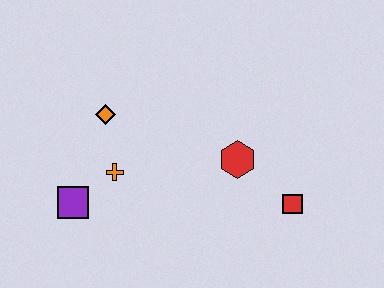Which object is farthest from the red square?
The purple square is farthest from the red square.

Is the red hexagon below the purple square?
No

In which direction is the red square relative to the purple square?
The red square is to the right of the purple square.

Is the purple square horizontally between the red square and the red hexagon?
No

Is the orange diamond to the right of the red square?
No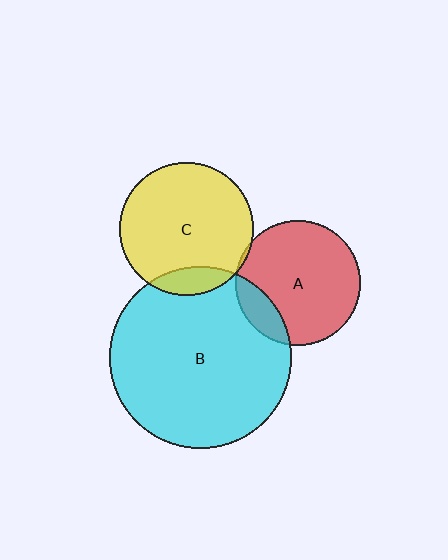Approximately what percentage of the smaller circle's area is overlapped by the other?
Approximately 10%.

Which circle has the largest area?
Circle B (cyan).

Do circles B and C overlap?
Yes.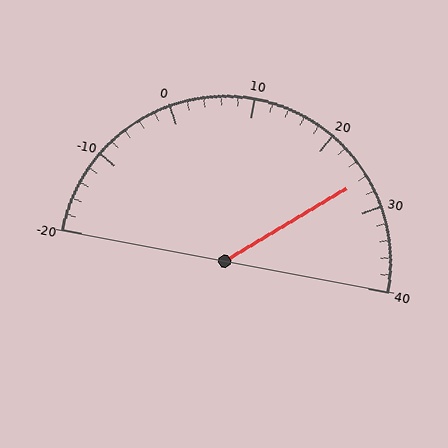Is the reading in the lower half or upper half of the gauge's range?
The reading is in the upper half of the range (-20 to 40).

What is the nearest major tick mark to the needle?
The nearest major tick mark is 30.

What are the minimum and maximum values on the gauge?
The gauge ranges from -20 to 40.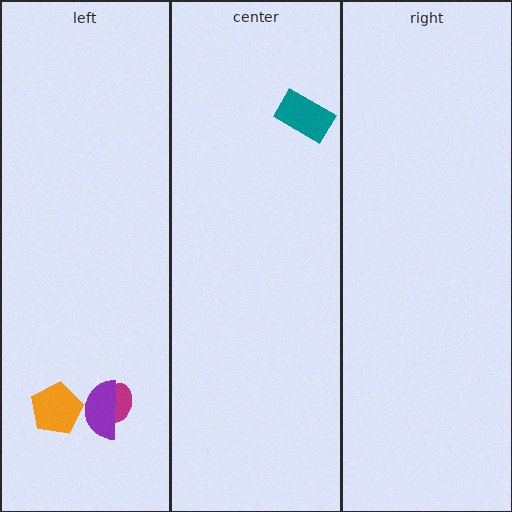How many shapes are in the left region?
3.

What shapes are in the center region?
The teal rectangle.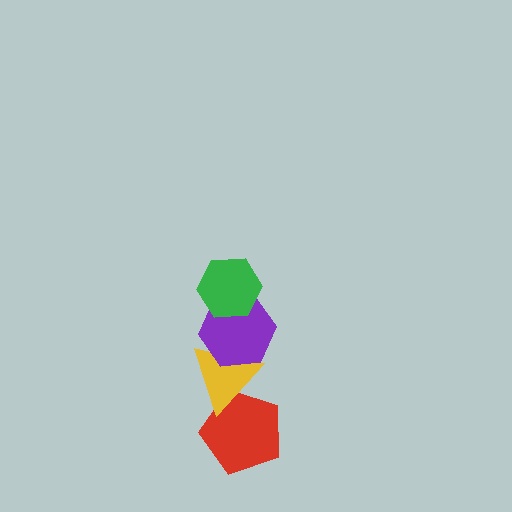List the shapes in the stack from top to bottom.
From top to bottom: the green hexagon, the purple hexagon, the yellow triangle, the red pentagon.